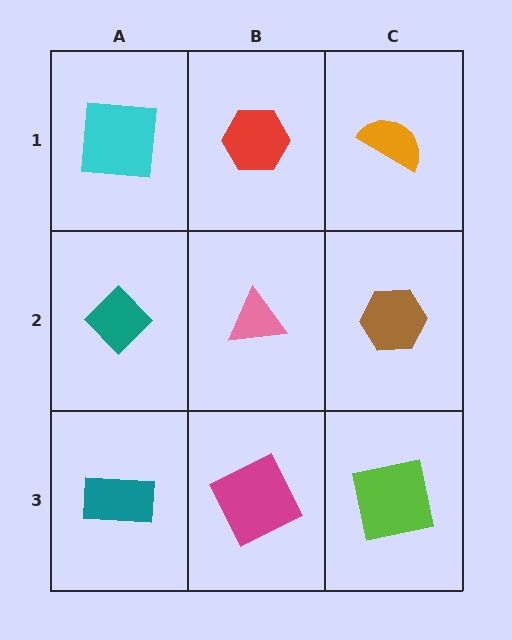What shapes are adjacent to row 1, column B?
A pink triangle (row 2, column B), a cyan square (row 1, column A), an orange semicircle (row 1, column C).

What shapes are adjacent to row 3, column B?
A pink triangle (row 2, column B), a teal rectangle (row 3, column A), a lime square (row 3, column C).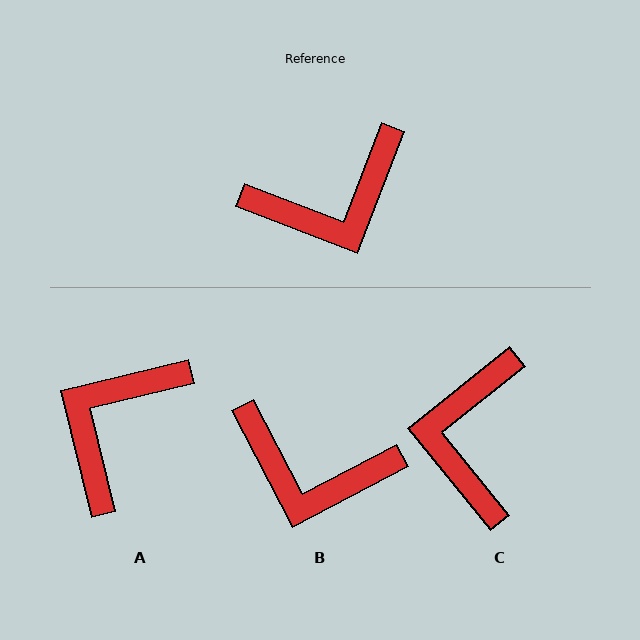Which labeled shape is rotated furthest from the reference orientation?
A, about 145 degrees away.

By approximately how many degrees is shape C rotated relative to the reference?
Approximately 120 degrees clockwise.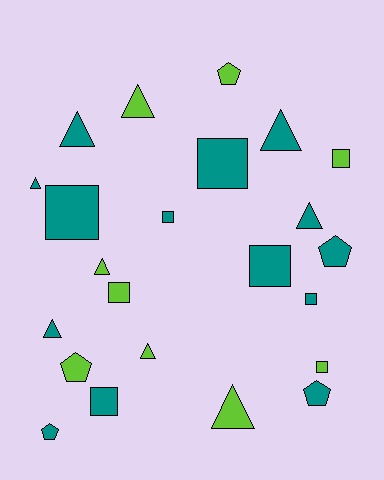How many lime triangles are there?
There are 4 lime triangles.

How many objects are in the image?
There are 23 objects.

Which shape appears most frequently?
Square, with 9 objects.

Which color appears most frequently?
Teal, with 14 objects.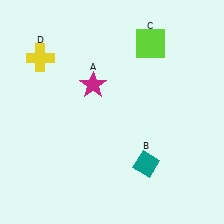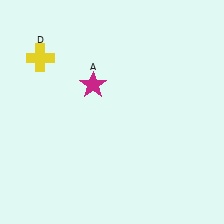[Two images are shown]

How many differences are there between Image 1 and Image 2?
There are 2 differences between the two images.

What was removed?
The lime square (C), the teal diamond (B) were removed in Image 2.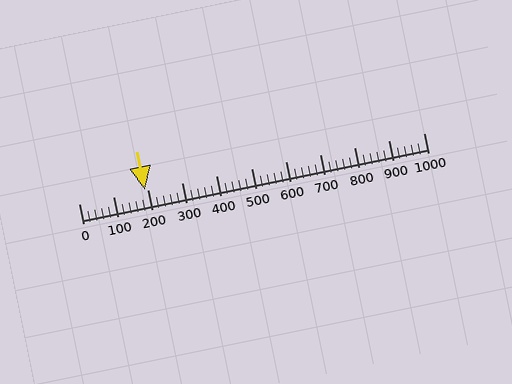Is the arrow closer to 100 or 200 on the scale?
The arrow is closer to 200.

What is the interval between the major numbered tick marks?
The major tick marks are spaced 100 units apart.